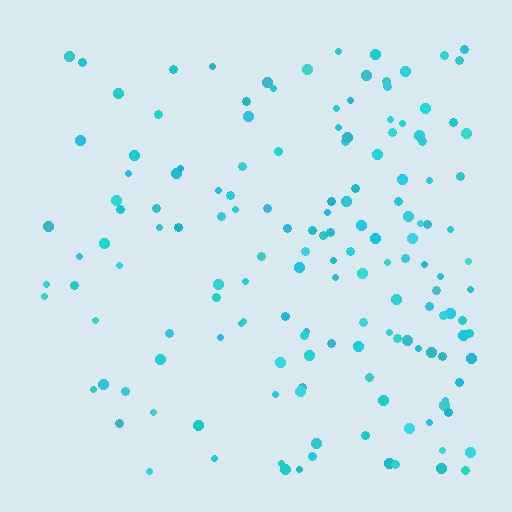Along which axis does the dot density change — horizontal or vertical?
Horizontal.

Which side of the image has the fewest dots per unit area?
The left.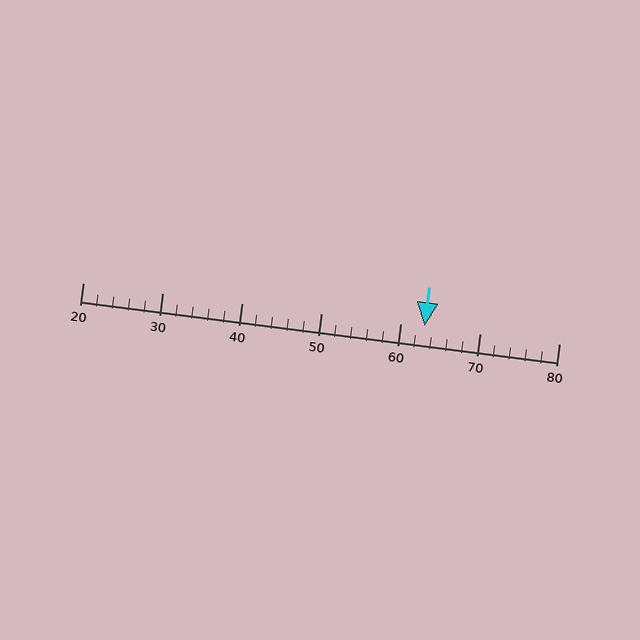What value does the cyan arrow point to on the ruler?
The cyan arrow points to approximately 63.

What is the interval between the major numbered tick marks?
The major tick marks are spaced 10 units apart.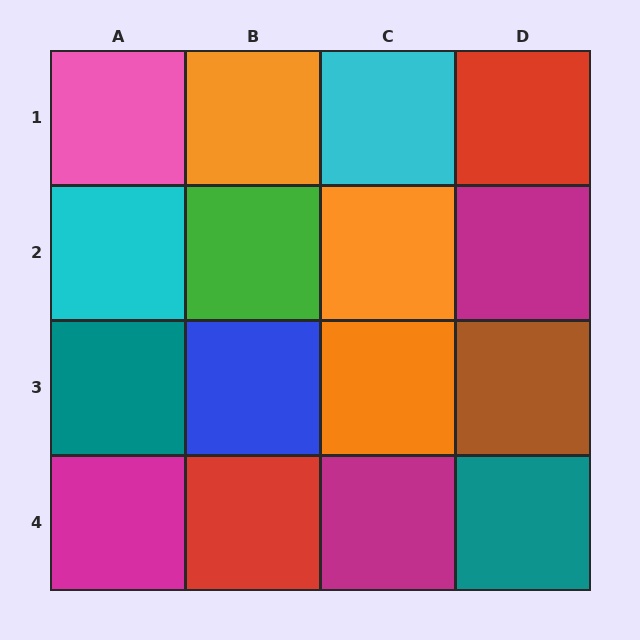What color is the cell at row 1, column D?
Red.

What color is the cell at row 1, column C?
Cyan.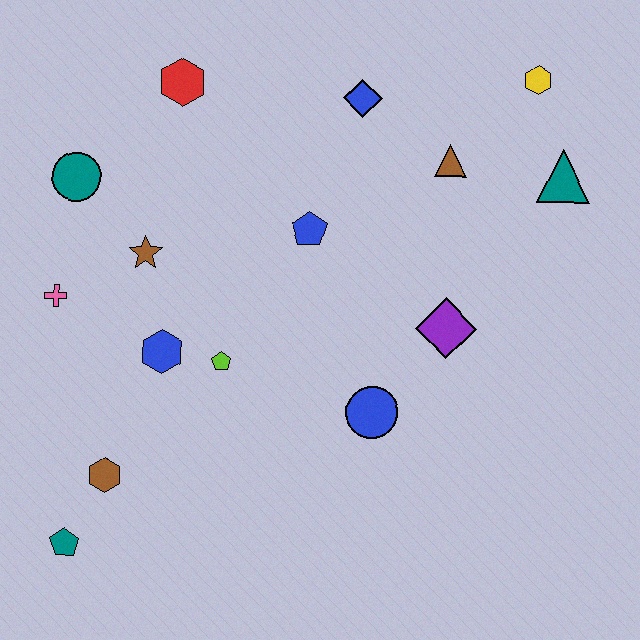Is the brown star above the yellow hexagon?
No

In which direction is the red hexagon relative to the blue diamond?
The red hexagon is to the left of the blue diamond.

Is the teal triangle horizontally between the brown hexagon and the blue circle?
No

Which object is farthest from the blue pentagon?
The teal pentagon is farthest from the blue pentagon.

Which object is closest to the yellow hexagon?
The teal triangle is closest to the yellow hexagon.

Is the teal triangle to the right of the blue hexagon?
Yes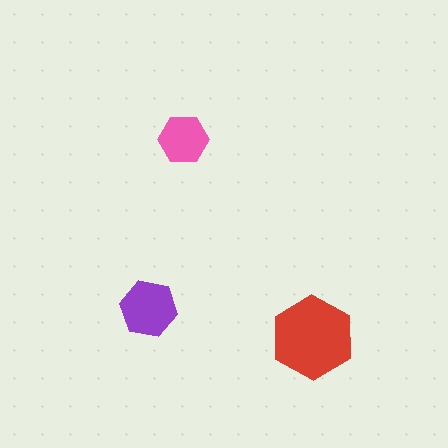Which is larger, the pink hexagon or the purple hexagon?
The purple one.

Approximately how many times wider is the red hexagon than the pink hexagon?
About 1.5 times wider.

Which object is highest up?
The pink hexagon is topmost.